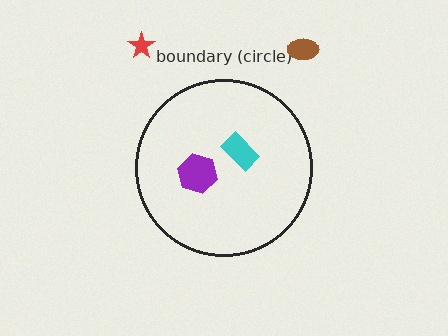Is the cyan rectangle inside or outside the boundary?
Inside.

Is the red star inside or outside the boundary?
Outside.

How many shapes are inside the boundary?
2 inside, 2 outside.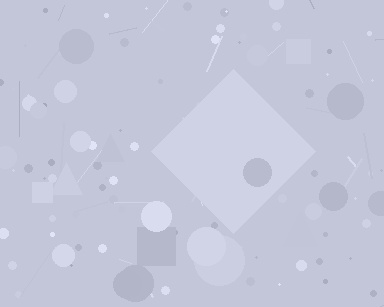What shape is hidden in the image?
A diamond is hidden in the image.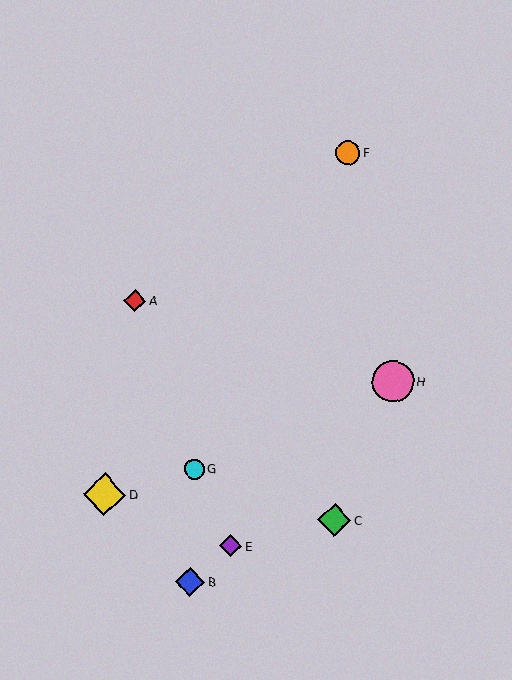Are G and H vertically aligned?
No, G is at x≈194 and H is at x≈393.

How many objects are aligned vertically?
2 objects (B, G) are aligned vertically.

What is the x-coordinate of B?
Object B is at x≈190.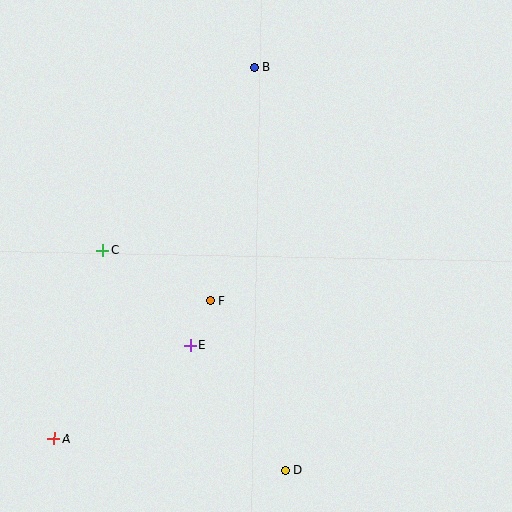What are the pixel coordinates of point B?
Point B is at (254, 67).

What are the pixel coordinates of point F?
Point F is at (210, 301).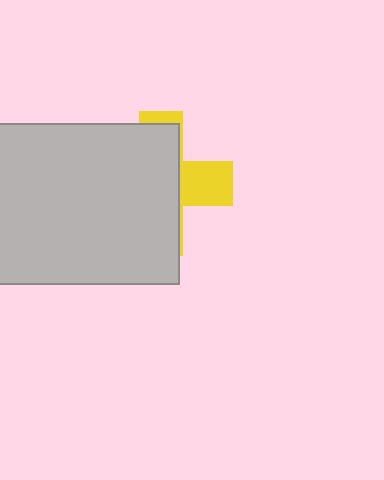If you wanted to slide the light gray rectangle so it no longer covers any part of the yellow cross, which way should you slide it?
Slide it left — that is the most direct way to separate the two shapes.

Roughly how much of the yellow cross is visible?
A small part of it is visible (roughly 30%).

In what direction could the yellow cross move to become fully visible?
The yellow cross could move right. That would shift it out from behind the light gray rectangle entirely.